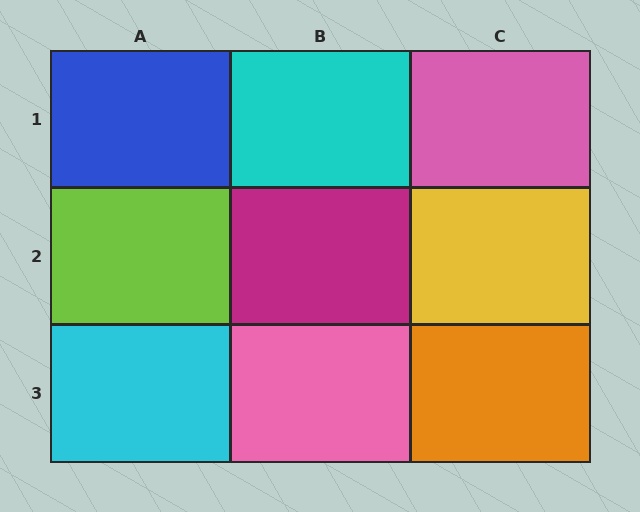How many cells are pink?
2 cells are pink.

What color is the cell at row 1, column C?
Pink.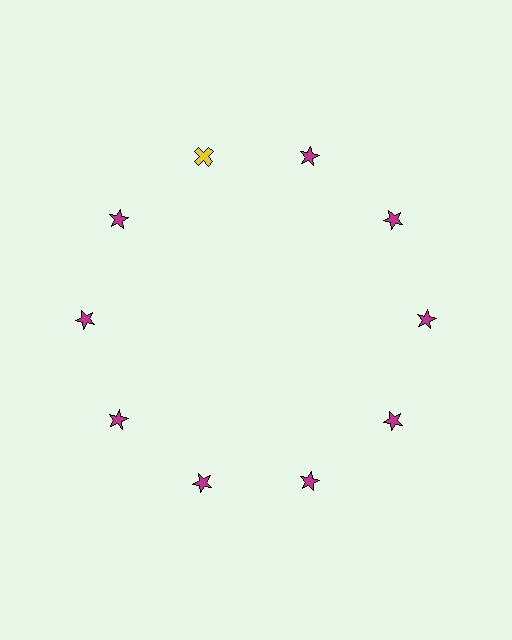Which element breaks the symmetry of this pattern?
The yellow cross at roughly the 11 o'clock position breaks the symmetry. All other shapes are magenta stars.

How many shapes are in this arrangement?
There are 10 shapes arranged in a ring pattern.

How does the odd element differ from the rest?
It differs in both color (yellow instead of magenta) and shape (cross instead of star).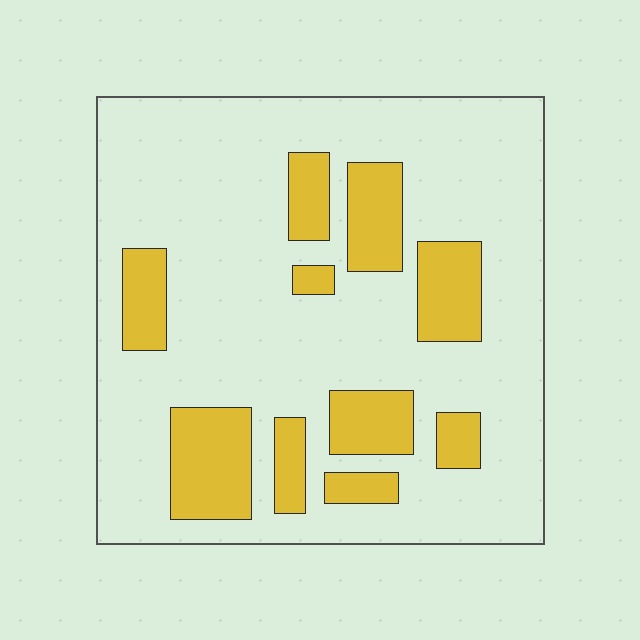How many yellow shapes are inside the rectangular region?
10.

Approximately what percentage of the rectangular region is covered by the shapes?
Approximately 20%.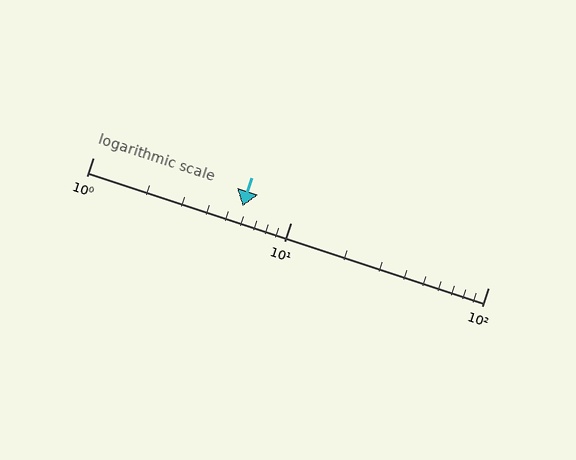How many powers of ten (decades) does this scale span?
The scale spans 2 decades, from 1 to 100.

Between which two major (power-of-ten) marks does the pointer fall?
The pointer is between 1 and 10.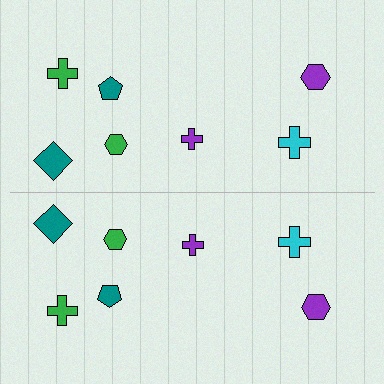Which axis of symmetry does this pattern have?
The pattern has a horizontal axis of symmetry running through the center of the image.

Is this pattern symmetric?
Yes, this pattern has bilateral (reflection) symmetry.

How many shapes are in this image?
There are 14 shapes in this image.